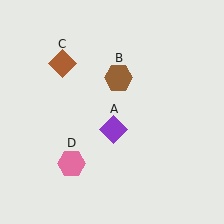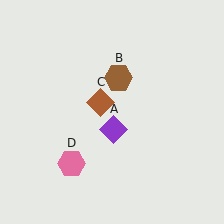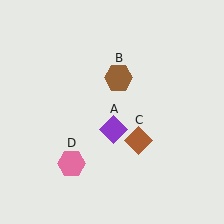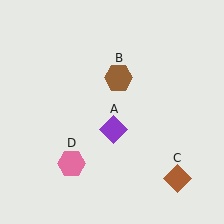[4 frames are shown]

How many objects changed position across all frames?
1 object changed position: brown diamond (object C).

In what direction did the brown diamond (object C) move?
The brown diamond (object C) moved down and to the right.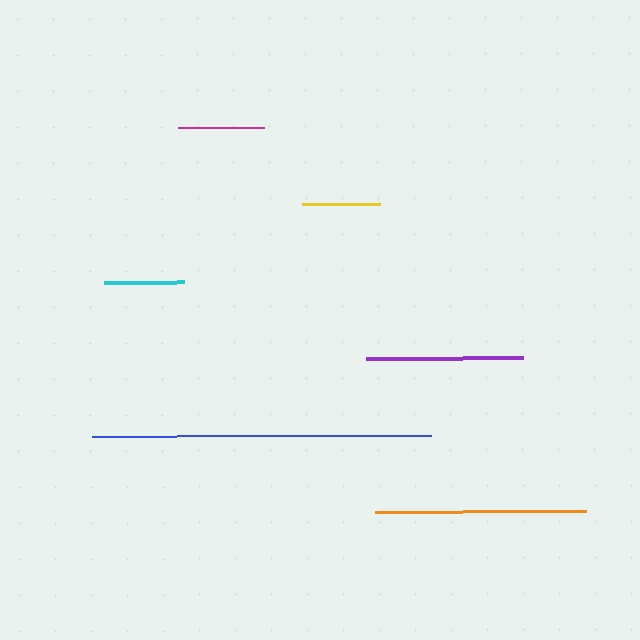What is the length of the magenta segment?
The magenta segment is approximately 86 pixels long.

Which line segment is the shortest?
The yellow line is the shortest at approximately 78 pixels.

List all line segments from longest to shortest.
From longest to shortest: blue, orange, purple, magenta, cyan, yellow.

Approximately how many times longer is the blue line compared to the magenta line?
The blue line is approximately 3.9 times the length of the magenta line.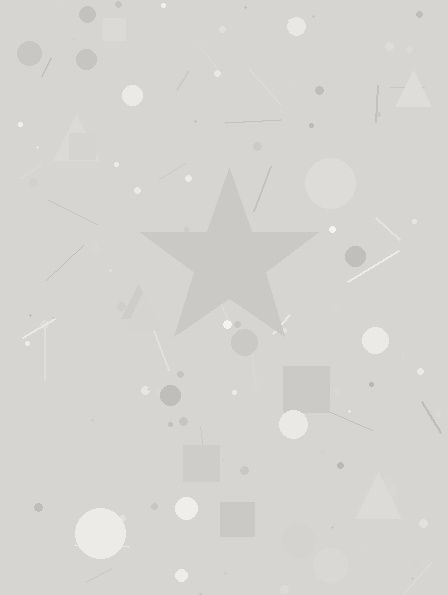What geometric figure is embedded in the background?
A star is embedded in the background.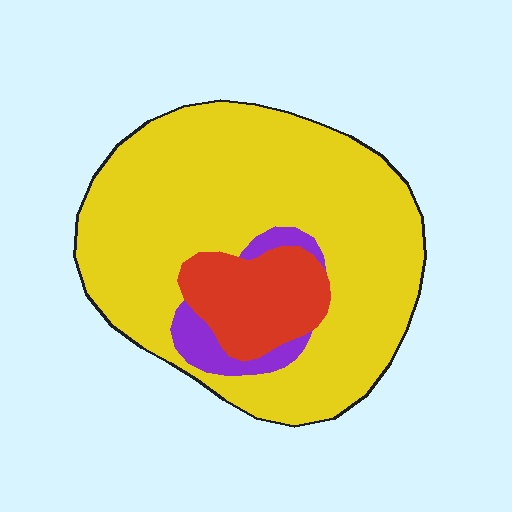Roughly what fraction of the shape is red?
Red takes up less than a quarter of the shape.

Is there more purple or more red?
Red.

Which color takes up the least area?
Purple, at roughly 5%.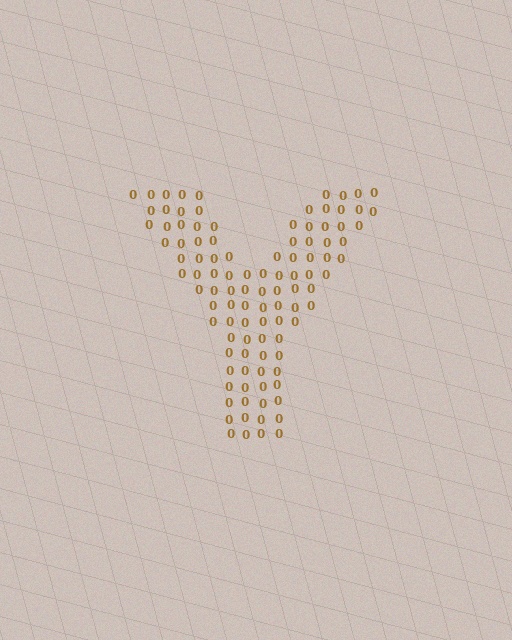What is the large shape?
The large shape is the letter Y.